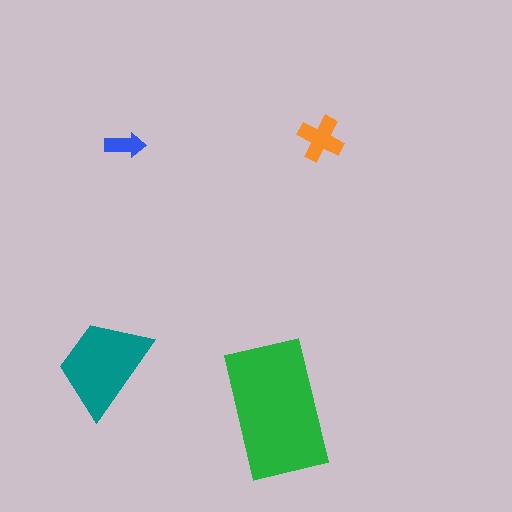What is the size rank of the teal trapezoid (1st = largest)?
2nd.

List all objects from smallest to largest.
The blue arrow, the orange cross, the teal trapezoid, the green rectangle.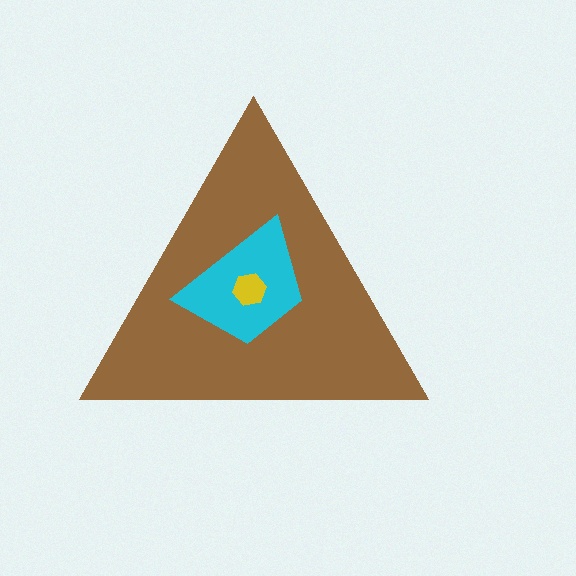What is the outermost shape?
The brown triangle.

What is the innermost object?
The yellow hexagon.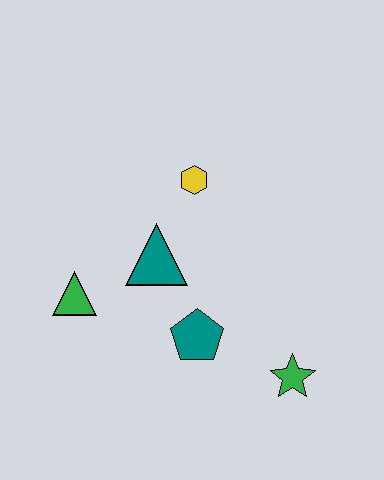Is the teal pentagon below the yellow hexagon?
Yes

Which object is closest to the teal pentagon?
The teal triangle is closest to the teal pentagon.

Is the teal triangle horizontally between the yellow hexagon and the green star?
No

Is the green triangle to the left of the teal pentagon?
Yes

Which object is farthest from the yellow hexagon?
The green star is farthest from the yellow hexagon.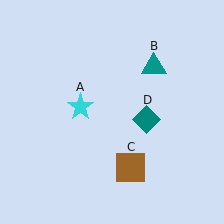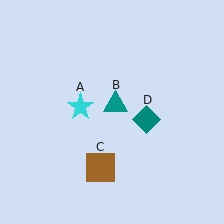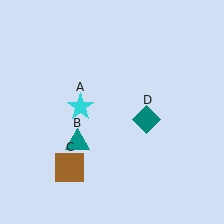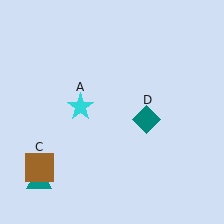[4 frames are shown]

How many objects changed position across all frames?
2 objects changed position: teal triangle (object B), brown square (object C).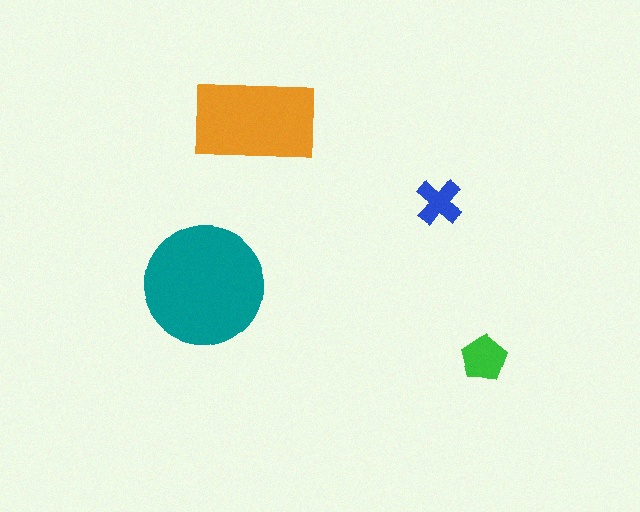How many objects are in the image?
There are 4 objects in the image.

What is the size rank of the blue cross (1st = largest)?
4th.